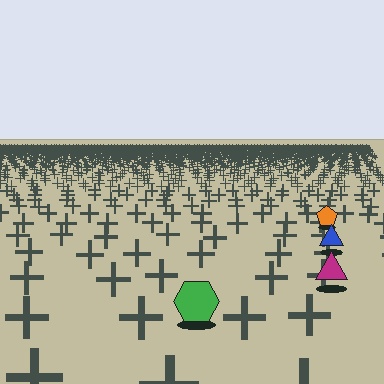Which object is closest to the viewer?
The green hexagon is closest. The texture marks near it are larger and more spread out.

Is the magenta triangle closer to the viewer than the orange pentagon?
Yes. The magenta triangle is closer — you can tell from the texture gradient: the ground texture is coarser near it.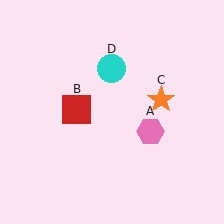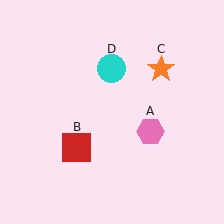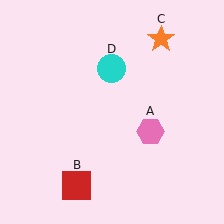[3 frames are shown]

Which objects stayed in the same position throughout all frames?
Pink hexagon (object A) and cyan circle (object D) remained stationary.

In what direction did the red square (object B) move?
The red square (object B) moved down.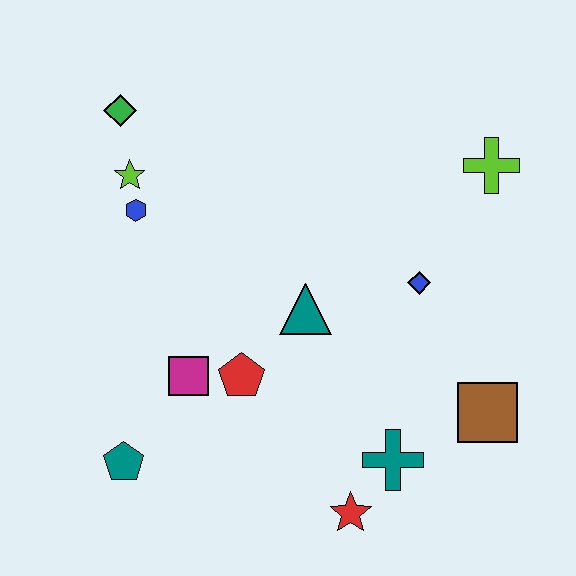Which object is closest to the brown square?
The teal cross is closest to the brown square.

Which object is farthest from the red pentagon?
The lime cross is farthest from the red pentagon.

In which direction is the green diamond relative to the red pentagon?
The green diamond is above the red pentagon.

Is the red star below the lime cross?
Yes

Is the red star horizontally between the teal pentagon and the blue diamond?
Yes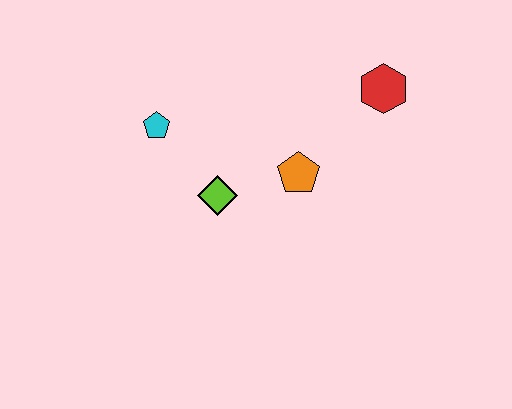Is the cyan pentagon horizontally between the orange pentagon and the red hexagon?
No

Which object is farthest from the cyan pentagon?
The red hexagon is farthest from the cyan pentagon.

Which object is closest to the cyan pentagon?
The lime diamond is closest to the cyan pentagon.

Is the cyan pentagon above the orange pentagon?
Yes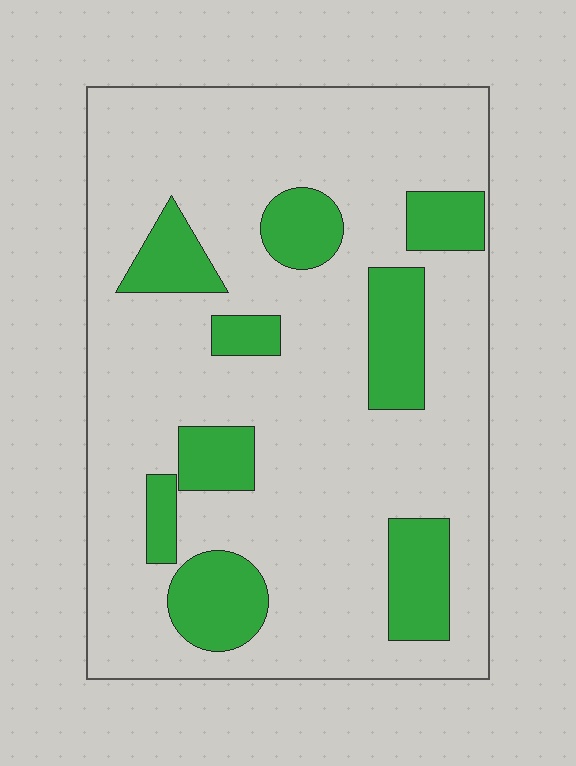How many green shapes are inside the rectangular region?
9.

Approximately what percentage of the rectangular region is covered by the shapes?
Approximately 20%.